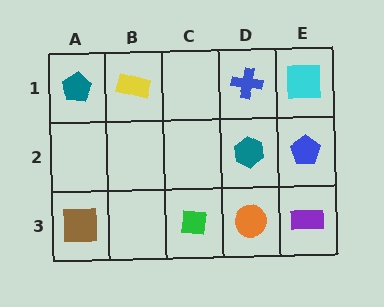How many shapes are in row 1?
4 shapes.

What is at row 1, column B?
A yellow rectangle.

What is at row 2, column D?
A teal hexagon.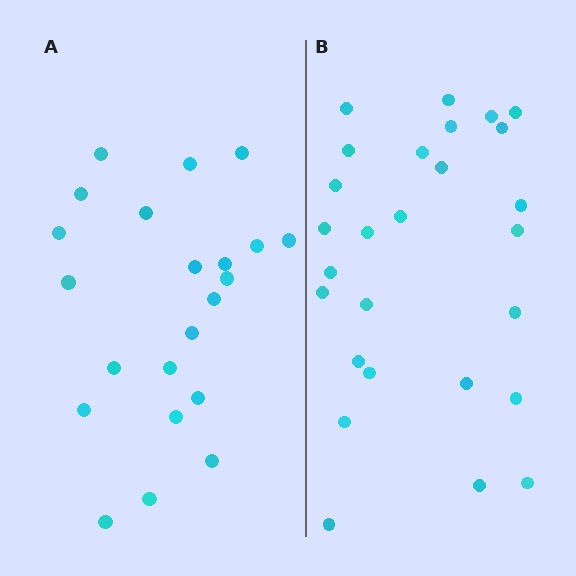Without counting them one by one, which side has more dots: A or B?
Region B (the right region) has more dots.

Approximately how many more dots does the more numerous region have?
Region B has about 5 more dots than region A.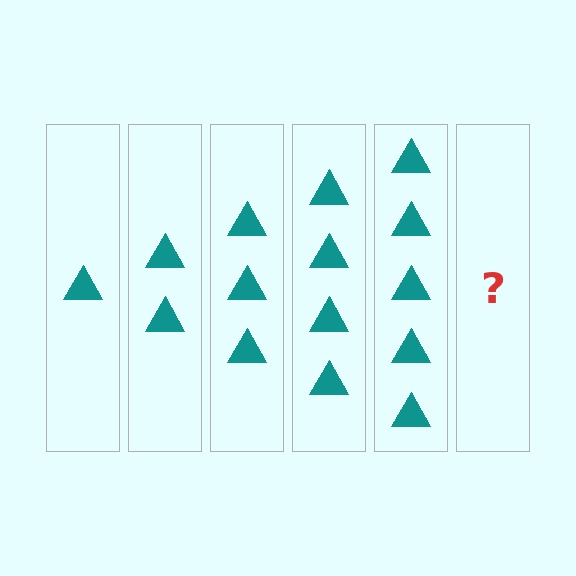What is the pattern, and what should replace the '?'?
The pattern is that each step adds one more triangle. The '?' should be 6 triangles.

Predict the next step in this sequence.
The next step is 6 triangles.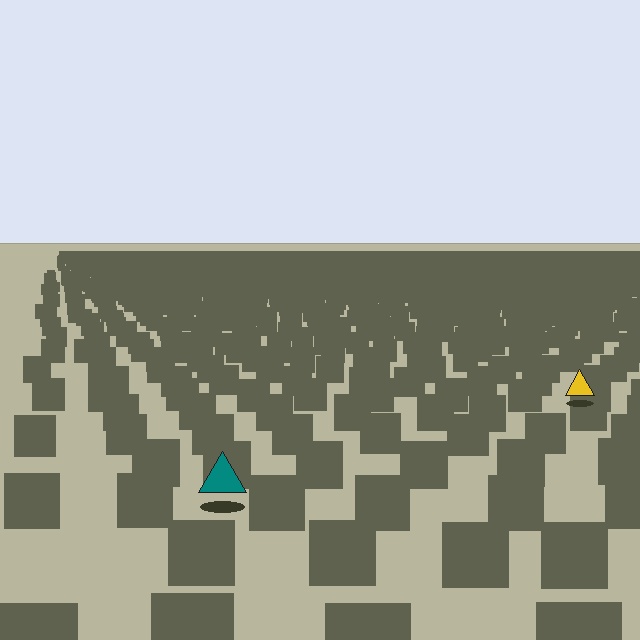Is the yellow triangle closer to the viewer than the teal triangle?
No. The teal triangle is closer — you can tell from the texture gradient: the ground texture is coarser near it.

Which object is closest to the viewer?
The teal triangle is closest. The texture marks near it are larger and more spread out.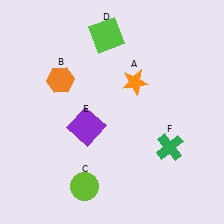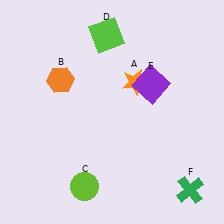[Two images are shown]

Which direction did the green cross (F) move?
The green cross (F) moved down.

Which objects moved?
The objects that moved are: the purple square (E), the green cross (F).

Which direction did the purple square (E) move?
The purple square (E) moved right.